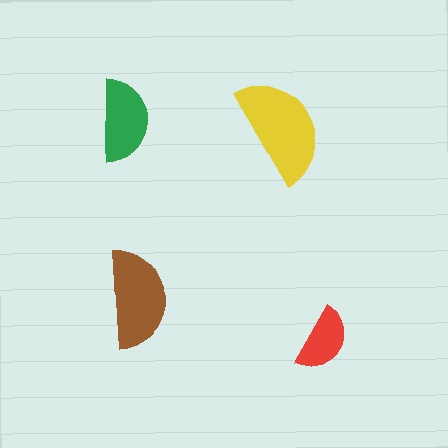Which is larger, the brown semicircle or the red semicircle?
The brown one.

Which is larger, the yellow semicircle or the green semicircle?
The yellow one.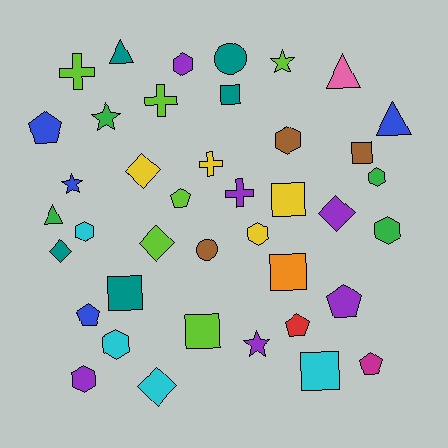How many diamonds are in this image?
There are 5 diamonds.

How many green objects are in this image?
There are 4 green objects.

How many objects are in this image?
There are 40 objects.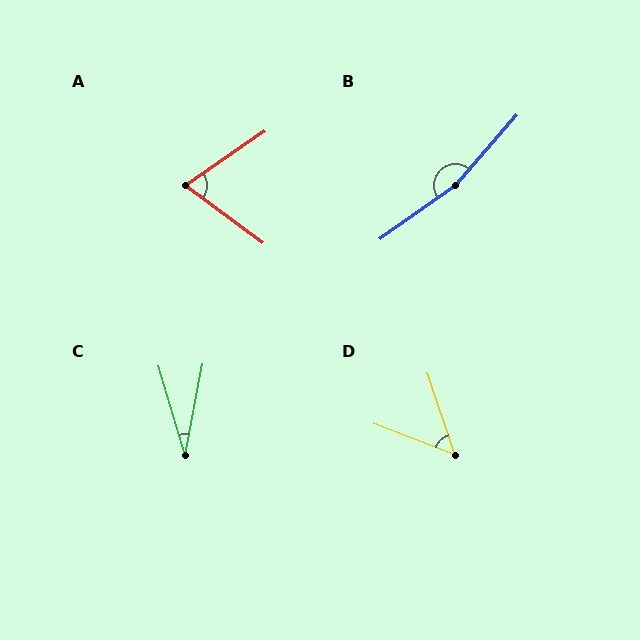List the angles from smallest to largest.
C (27°), D (50°), A (71°), B (166°).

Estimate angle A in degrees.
Approximately 71 degrees.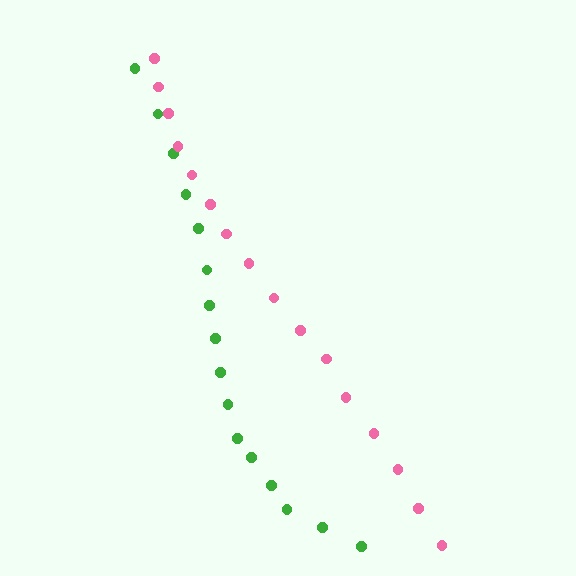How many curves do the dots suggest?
There are 2 distinct paths.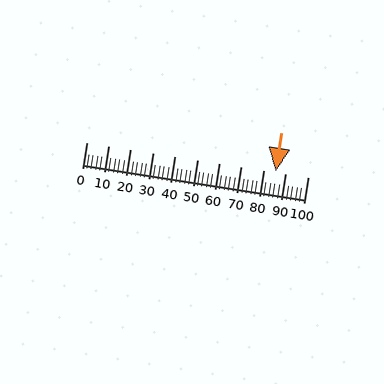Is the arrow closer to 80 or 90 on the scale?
The arrow is closer to 90.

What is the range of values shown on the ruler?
The ruler shows values from 0 to 100.